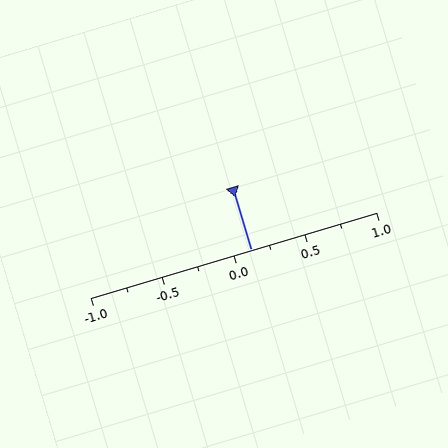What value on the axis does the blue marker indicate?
The marker indicates approximately 0.12.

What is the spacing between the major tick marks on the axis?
The major ticks are spaced 0.5 apart.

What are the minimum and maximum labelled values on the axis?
The axis runs from -1.0 to 1.0.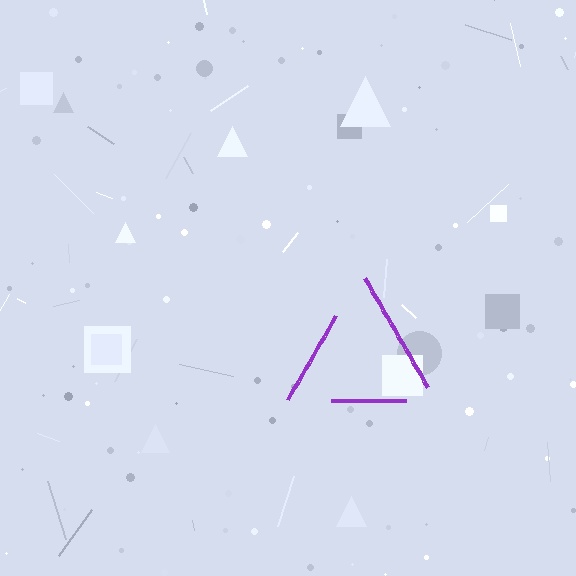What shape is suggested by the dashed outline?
The dashed outline suggests a triangle.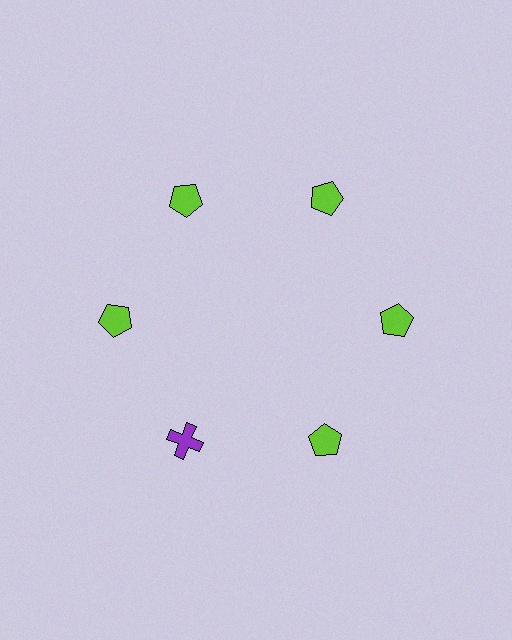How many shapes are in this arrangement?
There are 6 shapes arranged in a ring pattern.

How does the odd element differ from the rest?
It differs in both color (purple instead of lime) and shape (cross instead of pentagon).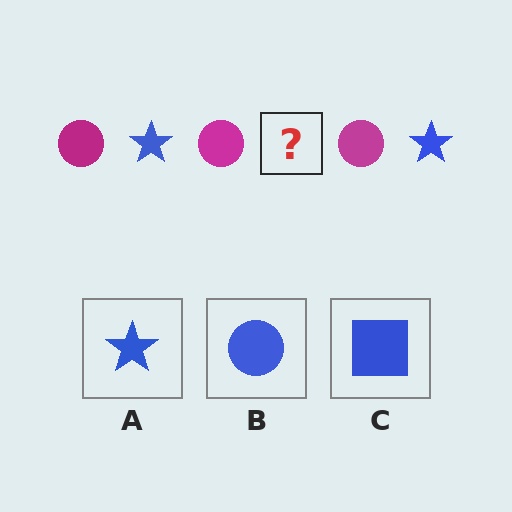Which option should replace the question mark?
Option A.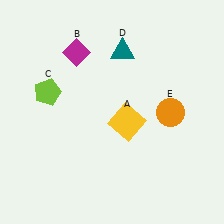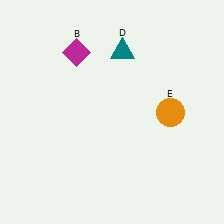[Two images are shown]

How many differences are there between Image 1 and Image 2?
There are 2 differences between the two images.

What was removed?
The yellow square (A), the lime pentagon (C) were removed in Image 2.